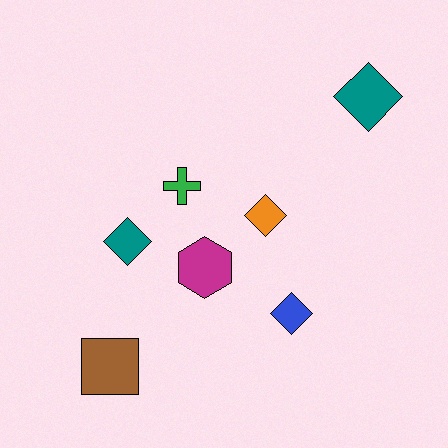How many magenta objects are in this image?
There is 1 magenta object.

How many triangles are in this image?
There are no triangles.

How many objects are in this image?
There are 7 objects.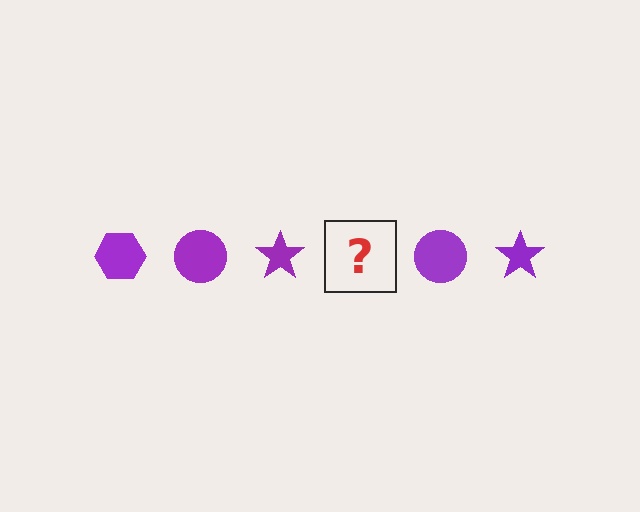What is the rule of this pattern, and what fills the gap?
The rule is that the pattern cycles through hexagon, circle, star shapes in purple. The gap should be filled with a purple hexagon.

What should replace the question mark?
The question mark should be replaced with a purple hexagon.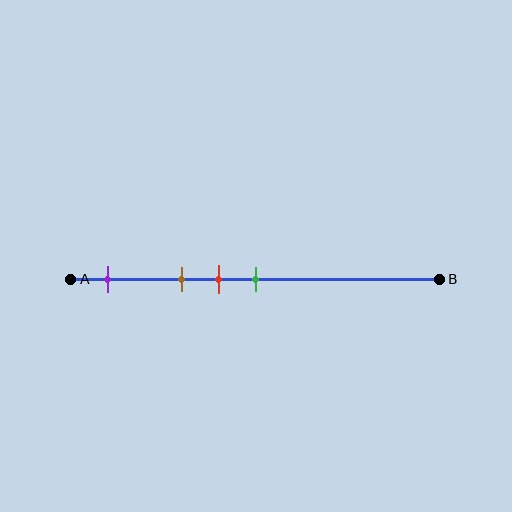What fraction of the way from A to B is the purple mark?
The purple mark is approximately 10% (0.1) of the way from A to B.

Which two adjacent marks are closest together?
The red and green marks are the closest adjacent pair.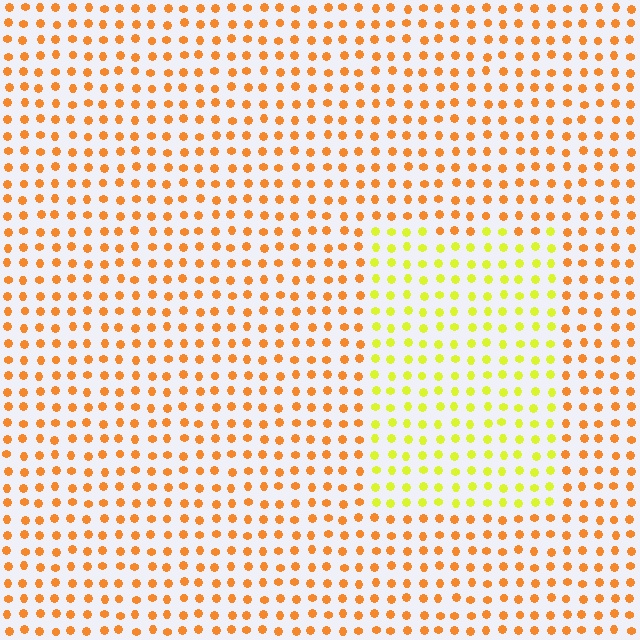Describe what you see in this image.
The image is filled with small orange elements in a uniform arrangement. A rectangle-shaped region is visible where the elements are tinted to a slightly different hue, forming a subtle color boundary.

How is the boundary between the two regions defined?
The boundary is defined purely by a slight shift in hue (about 41 degrees). Spacing, size, and orientation are identical on both sides.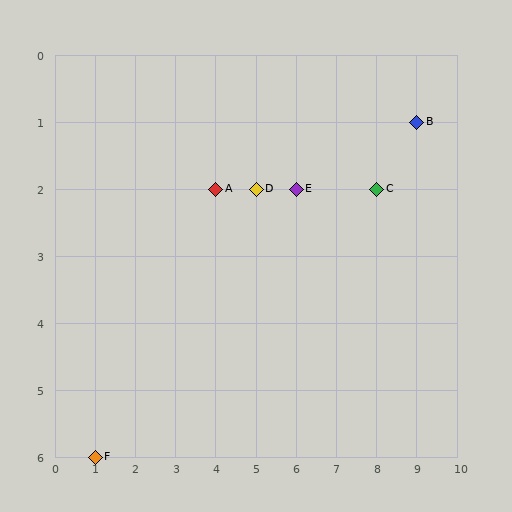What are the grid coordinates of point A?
Point A is at grid coordinates (4, 2).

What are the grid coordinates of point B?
Point B is at grid coordinates (9, 1).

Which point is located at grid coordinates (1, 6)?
Point F is at (1, 6).